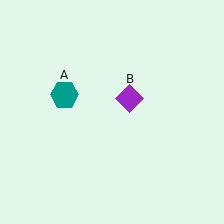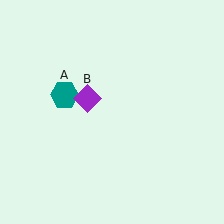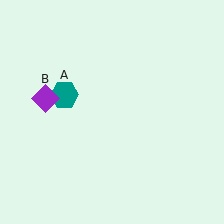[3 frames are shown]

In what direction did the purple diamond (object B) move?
The purple diamond (object B) moved left.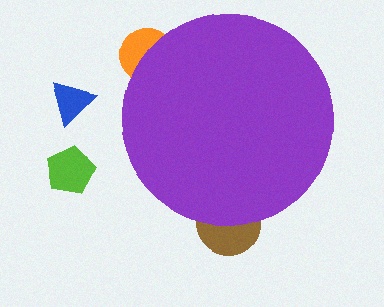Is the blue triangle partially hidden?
No, the blue triangle is fully visible.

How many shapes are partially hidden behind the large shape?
3 shapes are partially hidden.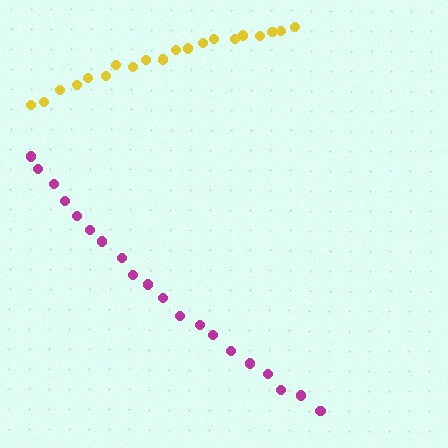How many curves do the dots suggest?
There are 2 distinct paths.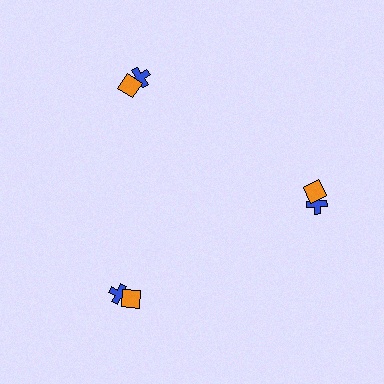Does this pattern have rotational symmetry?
Yes, this pattern has 3-fold rotational symmetry. It looks the same after rotating 120 degrees around the center.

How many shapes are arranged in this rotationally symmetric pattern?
There are 6 shapes, arranged in 3 groups of 2.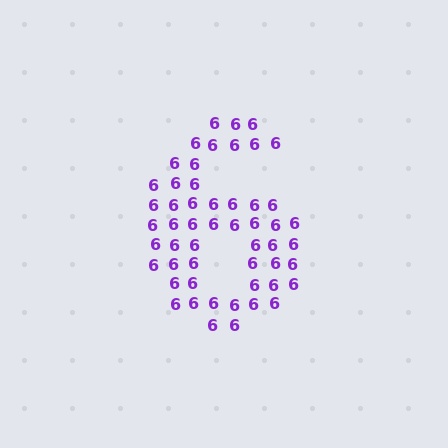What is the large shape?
The large shape is the digit 6.